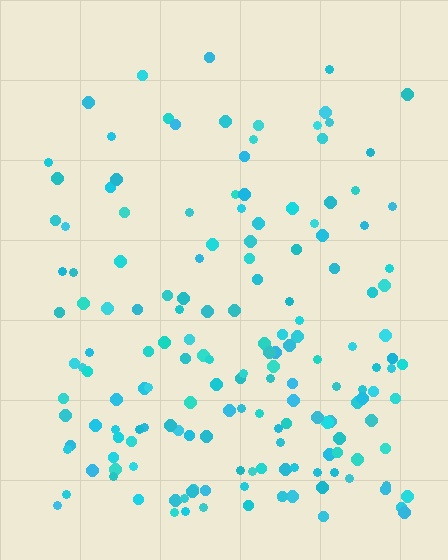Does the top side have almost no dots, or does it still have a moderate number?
Still a moderate number, just noticeably fewer than the bottom.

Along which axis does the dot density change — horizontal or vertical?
Vertical.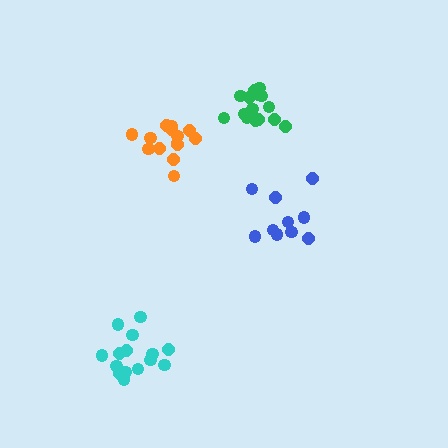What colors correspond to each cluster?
The clusters are colored: blue, orange, cyan, green.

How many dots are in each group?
Group 1: 10 dots, Group 2: 14 dots, Group 3: 16 dots, Group 4: 15 dots (55 total).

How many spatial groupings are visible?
There are 4 spatial groupings.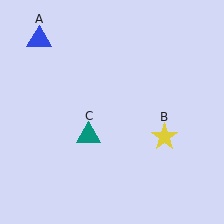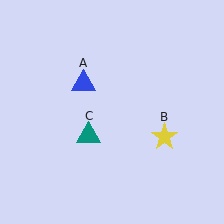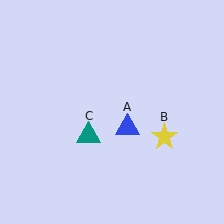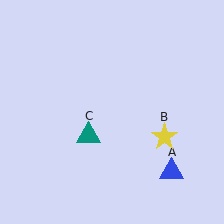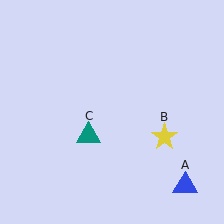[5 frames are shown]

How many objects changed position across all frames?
1 object changed position: blue triangle (object A).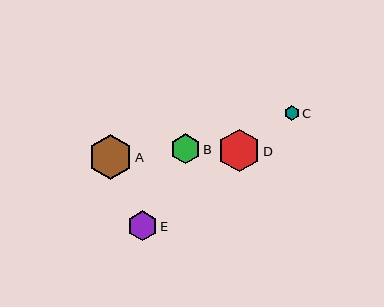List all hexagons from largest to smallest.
From largest to smallest: A, D, E, B, C.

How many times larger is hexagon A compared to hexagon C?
Hexagon A is approximately 2.9 times the size of hexagon C.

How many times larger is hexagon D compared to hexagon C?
Hexagon D is approximately 2.8 times the size of hexagon C.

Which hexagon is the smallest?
Hexagon C is the smallest with a size of approximately 15 pixels.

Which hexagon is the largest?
Hexagon A is the largest with a size of approximately 44 pixels.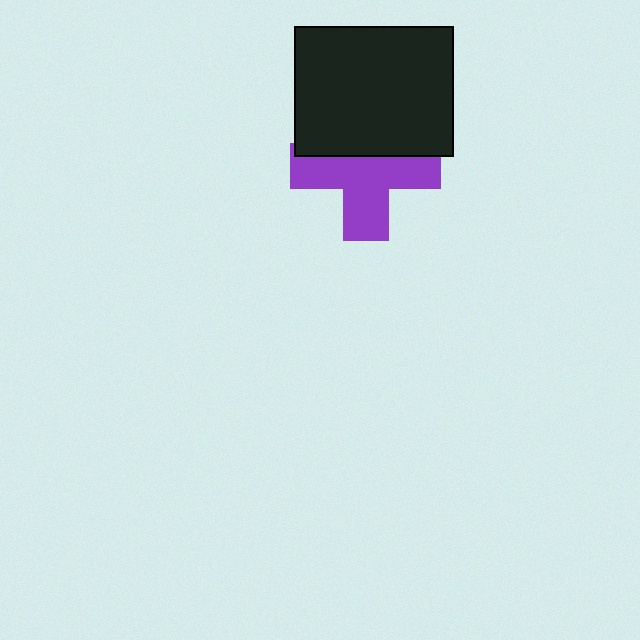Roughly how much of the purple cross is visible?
About half of it is visible (roughly 62%).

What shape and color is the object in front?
The object in front is a black rectangle.